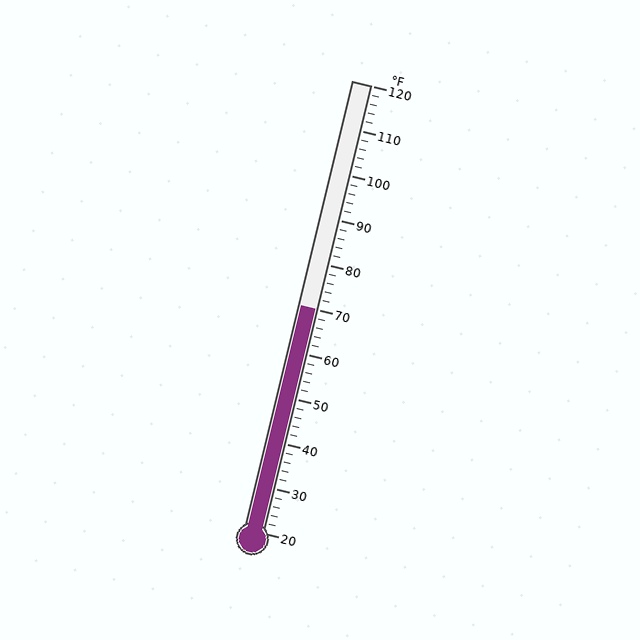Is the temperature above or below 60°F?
The temperature is above 60°F.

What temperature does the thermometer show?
The thermometer shows approximately 70°F.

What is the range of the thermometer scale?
The thermometer scale ranges from 20°F to 120°F.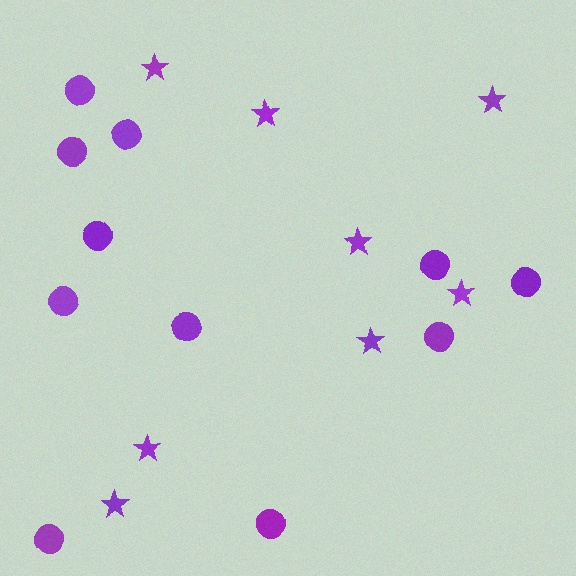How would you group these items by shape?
There are 2 groups: one group of circles (11) and one group of stars (8).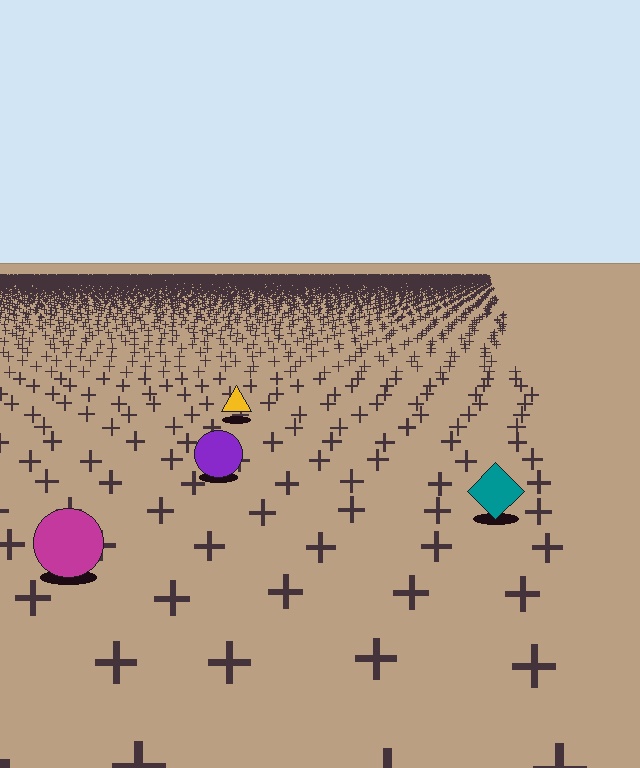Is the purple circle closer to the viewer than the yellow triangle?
Yes. The purple circle is closer — you can tell from the texture gradient: the ground texture is coarser near it.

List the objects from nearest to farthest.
From nearest to farthest: the magenta circle, the teal diamond, the purple circle, the yellow triangle.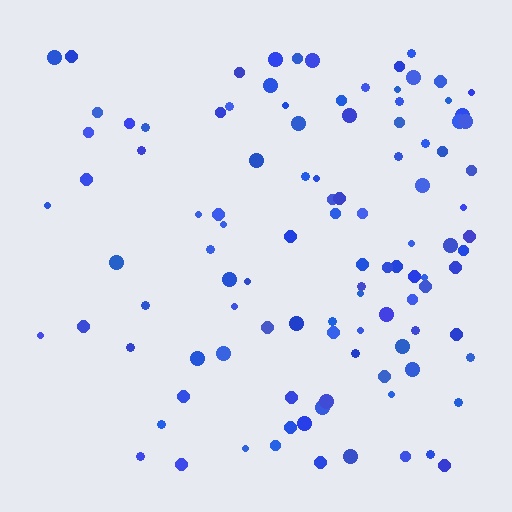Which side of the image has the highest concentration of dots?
The right.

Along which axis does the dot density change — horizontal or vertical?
Horizontal.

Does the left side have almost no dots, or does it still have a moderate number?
Still a moderate number, just noticeably fewer than the right.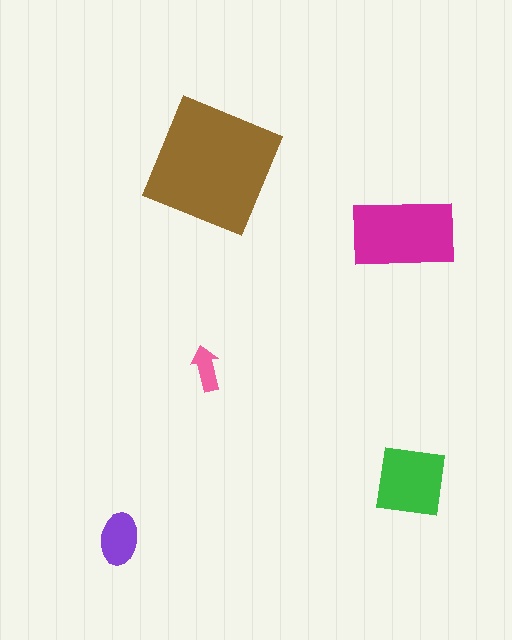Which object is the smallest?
The pink arrow.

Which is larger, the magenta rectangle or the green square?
The magenta rectangle.